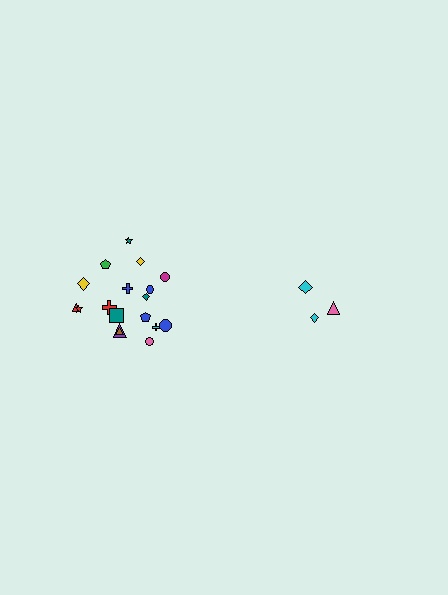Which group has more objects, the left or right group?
The left group.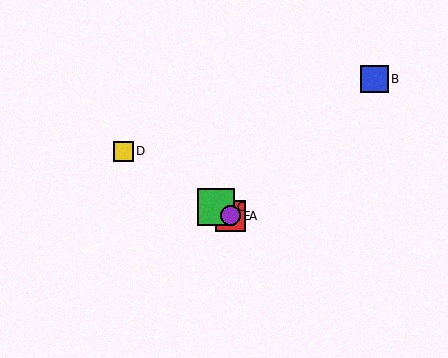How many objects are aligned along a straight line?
4 objects (A, C, D, E) are aligned along a straight line.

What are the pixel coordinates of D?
Object D is at (123, 151).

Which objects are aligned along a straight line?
Objects A, C, D, E are aligned along a straight line.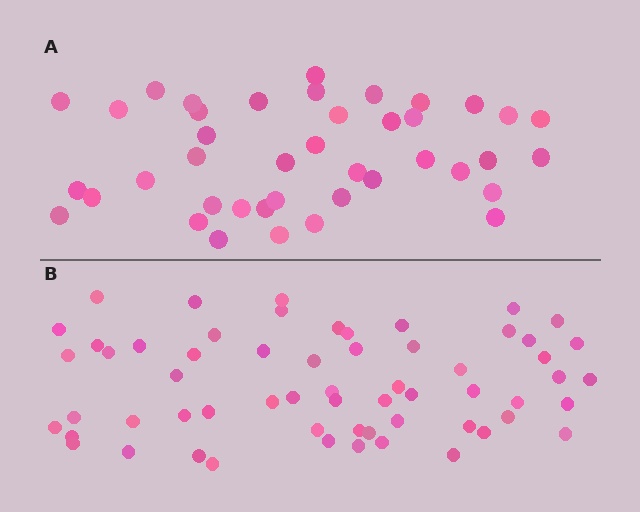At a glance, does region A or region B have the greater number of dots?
Region B (the bottom region) has more dots.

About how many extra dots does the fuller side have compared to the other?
Region B has approximately 20 more dots than region A.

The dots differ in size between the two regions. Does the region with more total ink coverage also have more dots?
No. Region A has more total ink coverage because its dots are larger, but region B actually contains more individual dots. Total area can be misleading — the number of items is what matters here.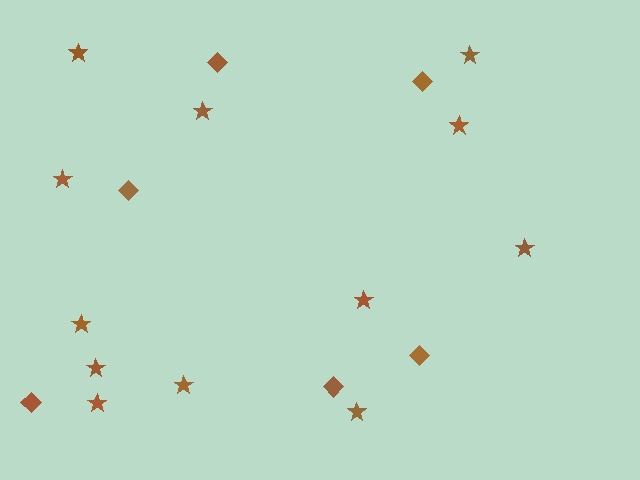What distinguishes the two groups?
There are 2 groups: one group of diamonds (6) and one group of stars (12).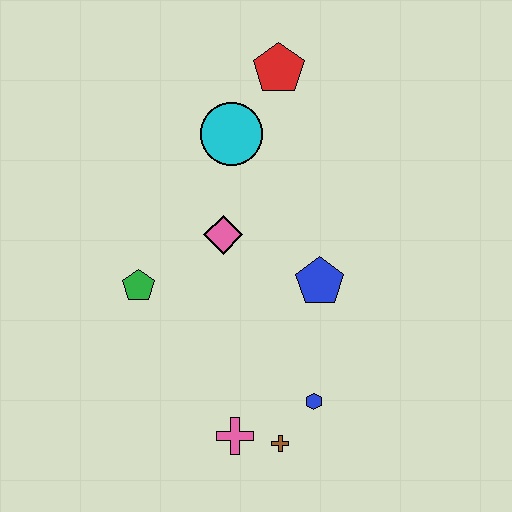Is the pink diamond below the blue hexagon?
No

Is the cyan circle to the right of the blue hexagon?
No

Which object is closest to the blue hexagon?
The brown cross is closest to the blue hexagon.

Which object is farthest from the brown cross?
The red pentagon is farthest from the brown cross.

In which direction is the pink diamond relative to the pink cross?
The pink diamond is above the pink cross.